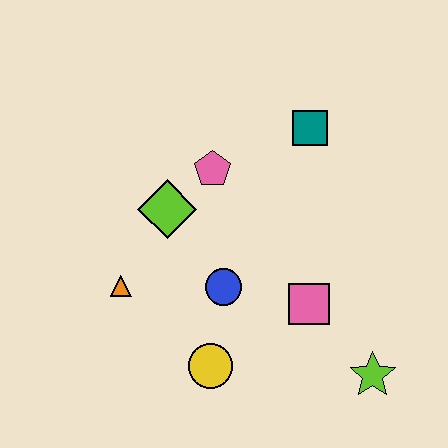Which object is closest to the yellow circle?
The blue circle is closest to the yellow circle.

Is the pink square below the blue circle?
Yes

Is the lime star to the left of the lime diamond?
No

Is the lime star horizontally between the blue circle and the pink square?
No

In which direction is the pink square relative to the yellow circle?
The pink square is to the right of the yellow circle.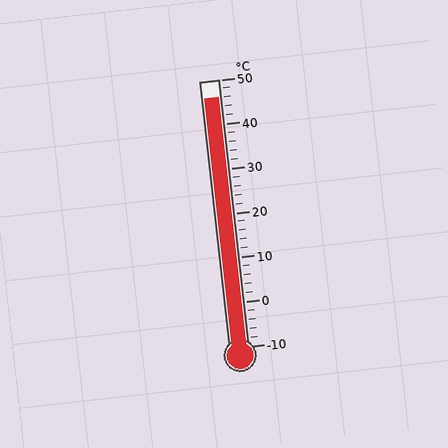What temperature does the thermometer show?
The thermometer shows approximately 46°C.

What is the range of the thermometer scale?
The thermometer scale ranges from -10°C to 50°C.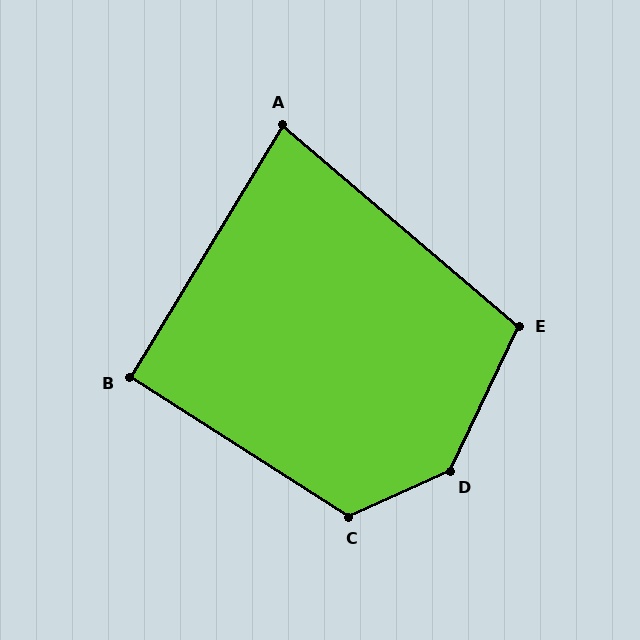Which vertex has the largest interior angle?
D, at approximately 140 degrees.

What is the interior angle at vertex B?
Approximately 91 degrees (approximately right).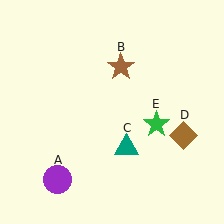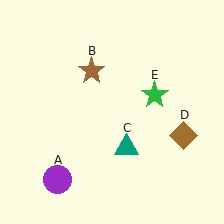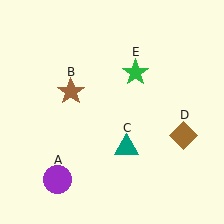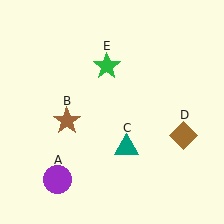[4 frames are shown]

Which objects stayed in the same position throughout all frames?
Purple circle (object A) and teal triangle (object C) and brown diamond (object D) remained stationary.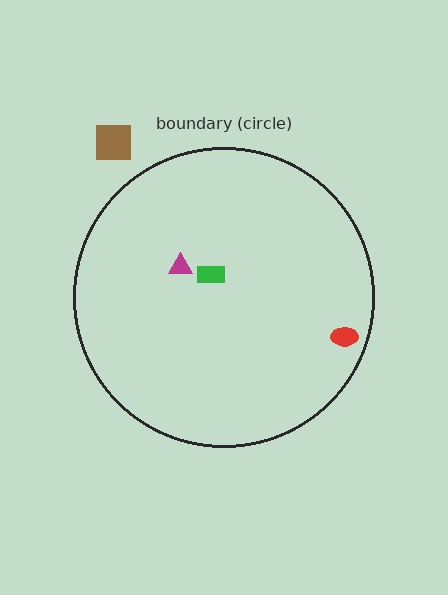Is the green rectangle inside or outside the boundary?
Inside.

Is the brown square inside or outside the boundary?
Outside.